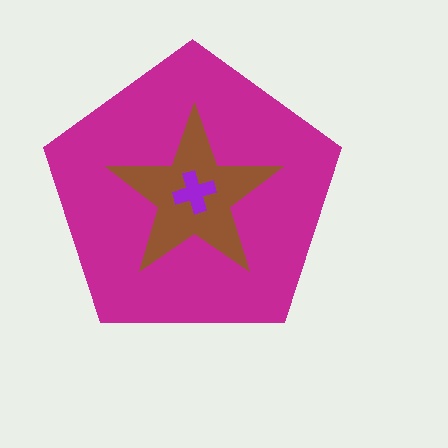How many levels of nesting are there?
3.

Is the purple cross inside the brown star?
Yes.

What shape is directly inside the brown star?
The purple cross.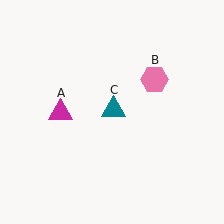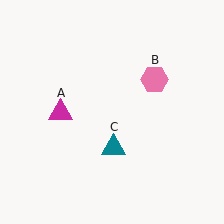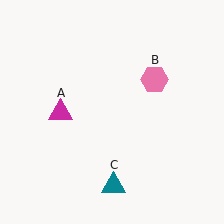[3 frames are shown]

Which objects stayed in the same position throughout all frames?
Magenta triangle (object A) and pink hexagon (object B) remained stationary.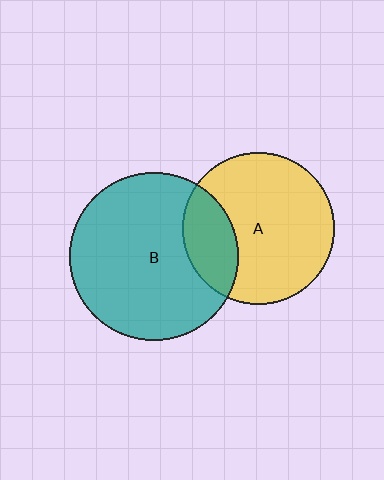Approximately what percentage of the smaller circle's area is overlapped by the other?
Approximately 25%.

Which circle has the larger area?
Circle B (teal).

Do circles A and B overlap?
Yes.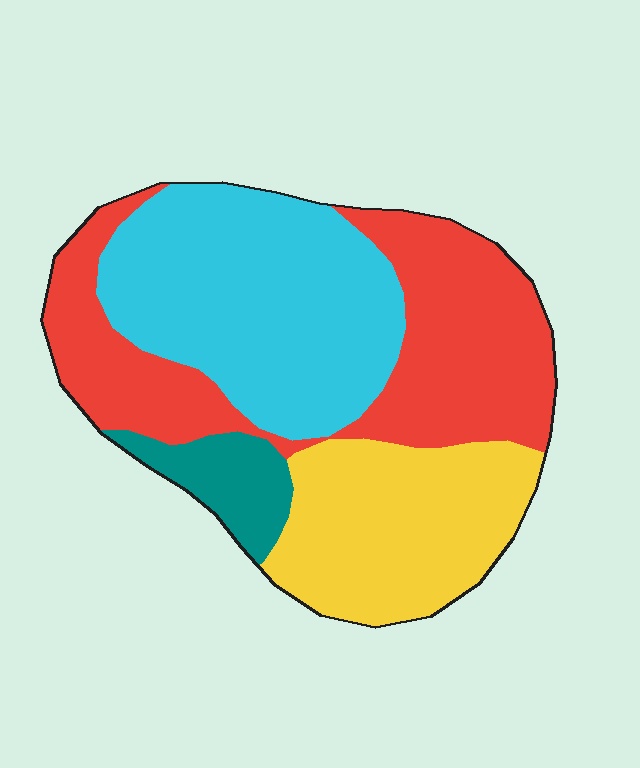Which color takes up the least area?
Teal, at roughly 5%.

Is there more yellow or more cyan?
Cyan.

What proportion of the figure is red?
Red covers about 35% of the figure.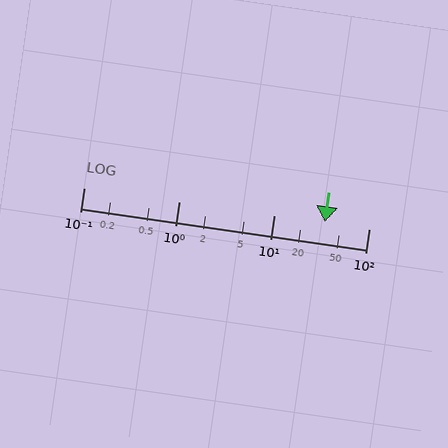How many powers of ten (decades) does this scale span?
The scale spans 3 decades, from 0.1 to 100.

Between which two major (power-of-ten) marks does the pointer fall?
The pointer is between 10 and 100.